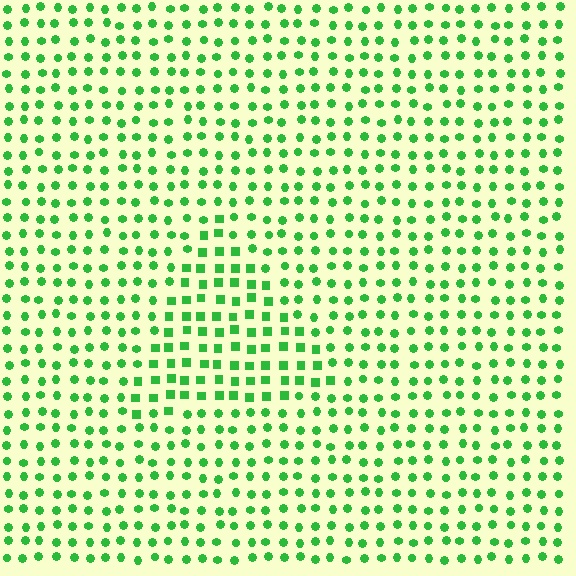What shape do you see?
I see a triangle.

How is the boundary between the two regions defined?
The boundary is defined by a change in element shape: squares inside vs. circles outside. All elements share the same color and spacing.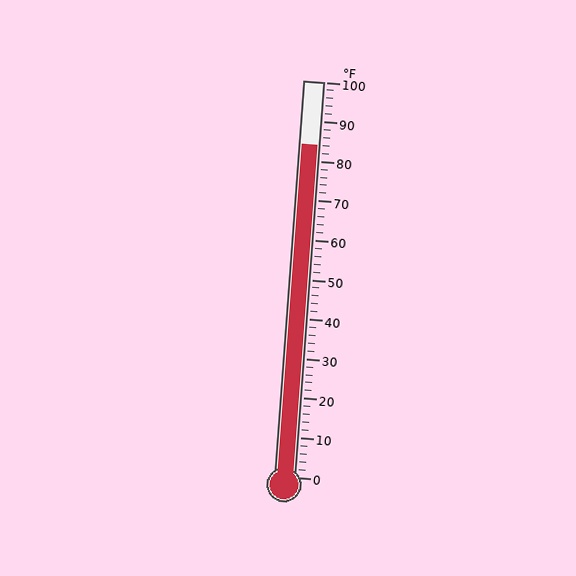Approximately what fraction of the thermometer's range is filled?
The thermometer is filled to approximately 85% of its range.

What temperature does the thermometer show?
The thermometer shows approximately 84°F.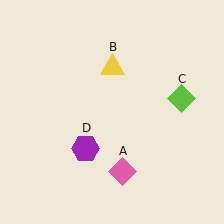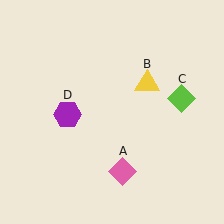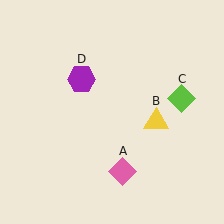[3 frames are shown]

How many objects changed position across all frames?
2 objects changed position: yellow triangle (object B), purple hexagon (object D).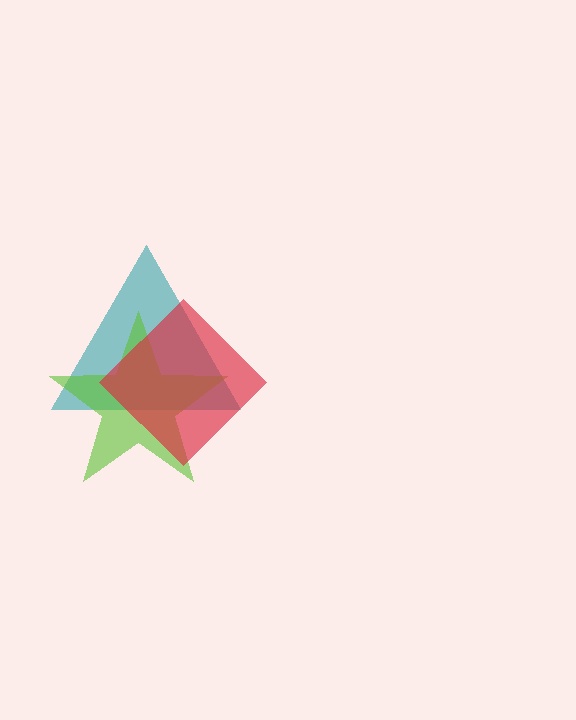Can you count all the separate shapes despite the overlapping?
Yes, there are 3 separate shapes.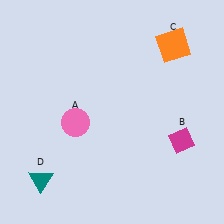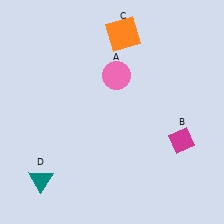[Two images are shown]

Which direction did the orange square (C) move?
The orange square (C) moved left.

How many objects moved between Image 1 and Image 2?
2 objects moved between the two images.